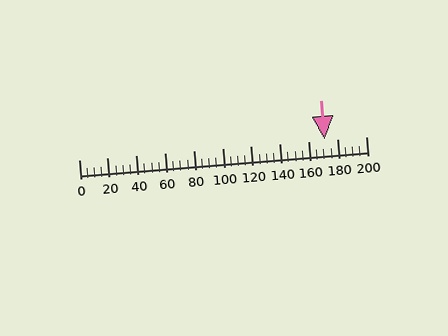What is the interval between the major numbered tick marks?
The major tick marks are spaced 20 units apart.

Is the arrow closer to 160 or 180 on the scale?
The arrow is closer to 180.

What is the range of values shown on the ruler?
The ruler shows values from 0 to 200.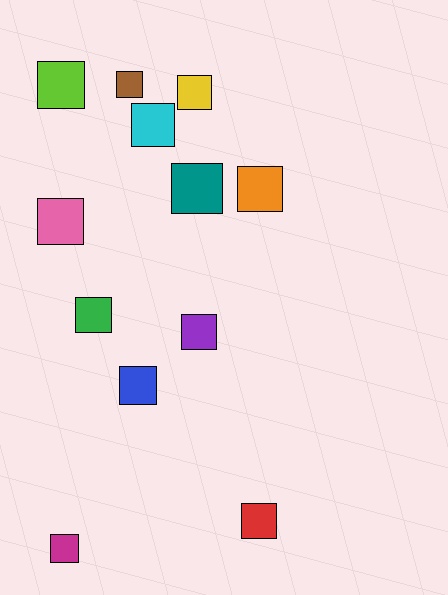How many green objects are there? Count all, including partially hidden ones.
There is 1 green object.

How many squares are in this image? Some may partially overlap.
There are 12 squares.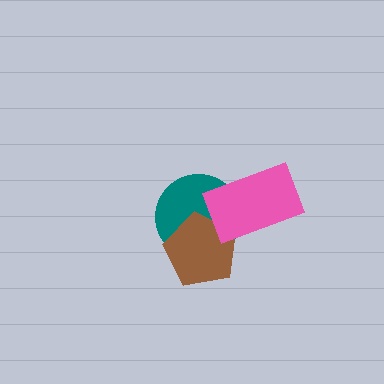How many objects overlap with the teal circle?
2 objects overlap with the teal circle.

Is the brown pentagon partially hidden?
Yes, it is partially covered by another shape.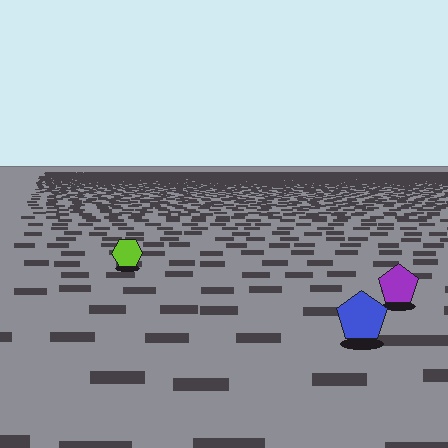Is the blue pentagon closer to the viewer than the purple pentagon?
Yes. The blue pentagon is closer — you can tell from the texture gradient: the ground texture is coarser near it.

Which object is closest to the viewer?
The blue pentagon is closest. The texture marks near it are larger and more spread out.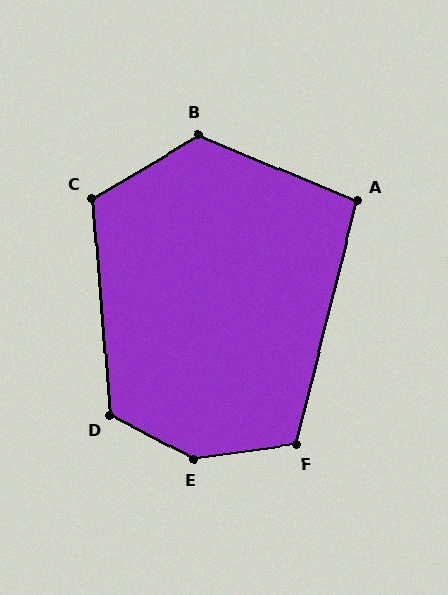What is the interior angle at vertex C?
Approximately 117 degrees (obtuse).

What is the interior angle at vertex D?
Approximately 122 degrees (obtuse).